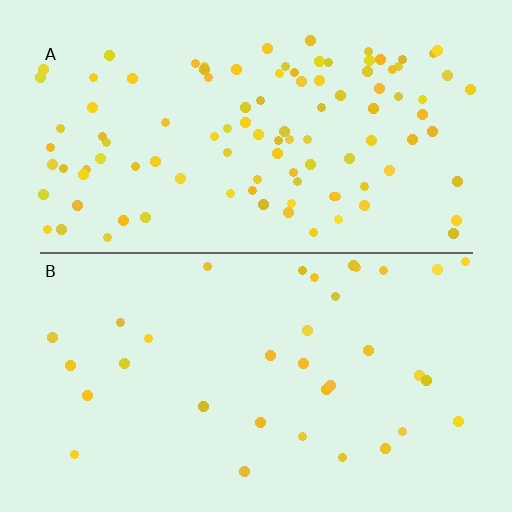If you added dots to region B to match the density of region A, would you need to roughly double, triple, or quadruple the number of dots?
Approximately triple.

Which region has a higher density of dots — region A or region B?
A (the top).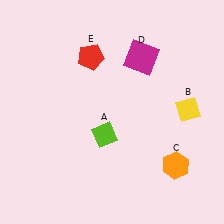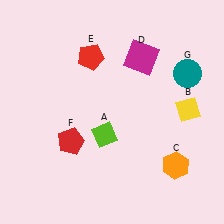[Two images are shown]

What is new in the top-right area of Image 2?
A teal circle (G) was added in the top-right area of Image 2.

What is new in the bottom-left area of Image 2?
A red pentagon (F) was added in the bottom-left area of Image 2.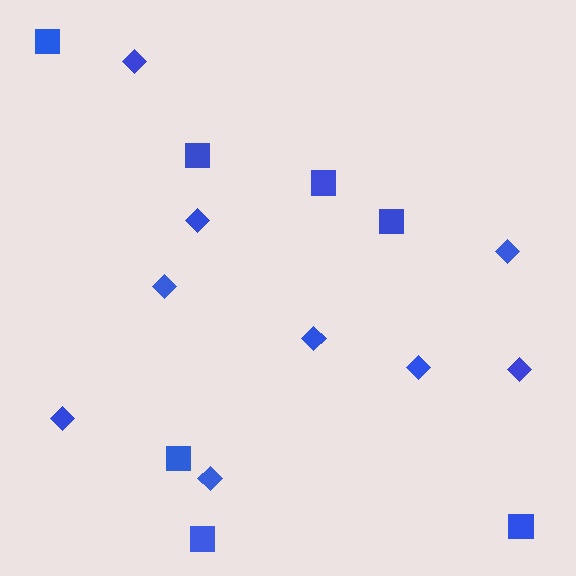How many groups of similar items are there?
There are 2 groups: one group of diamonds (9) and one group of squares (7).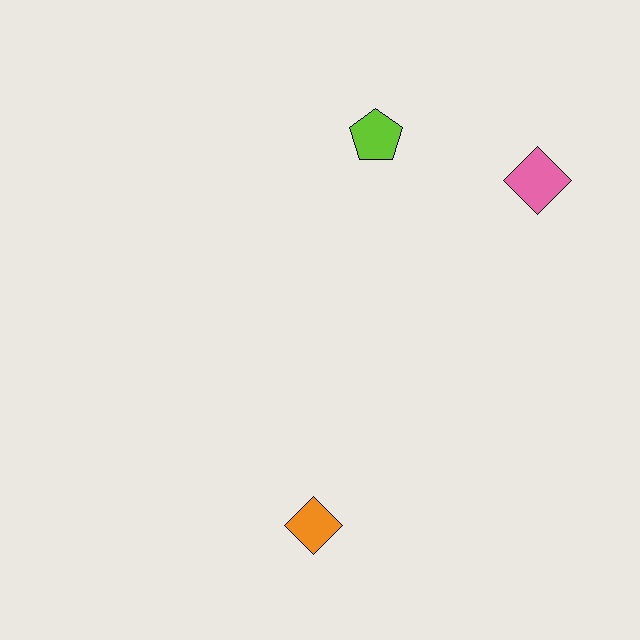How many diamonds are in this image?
There are 2 diamonds.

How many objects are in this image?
There are 3 objects.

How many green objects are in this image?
There are no green objects.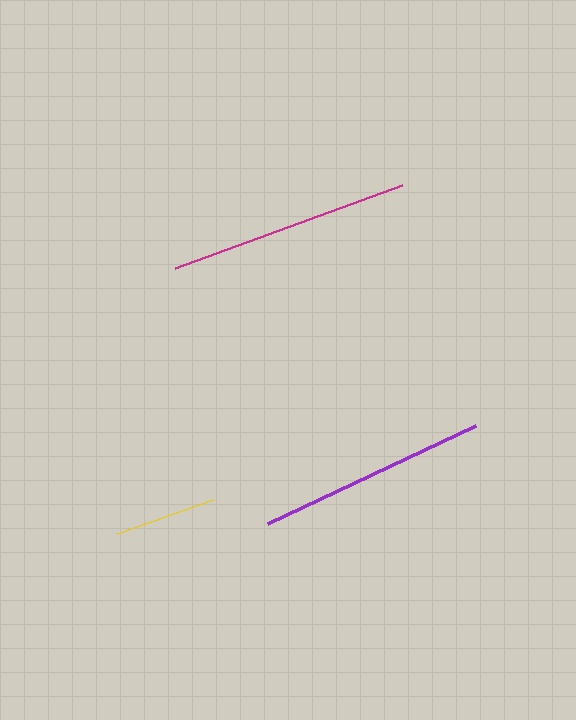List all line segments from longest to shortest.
From longest to shortest: magenta, purple, yellow.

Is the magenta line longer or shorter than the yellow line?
The magenta line is longer than the yellow line.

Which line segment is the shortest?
The yellow line is the shortest at approximately 102 pixels.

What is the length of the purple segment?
The purple segment is approximately 230 pixels long.